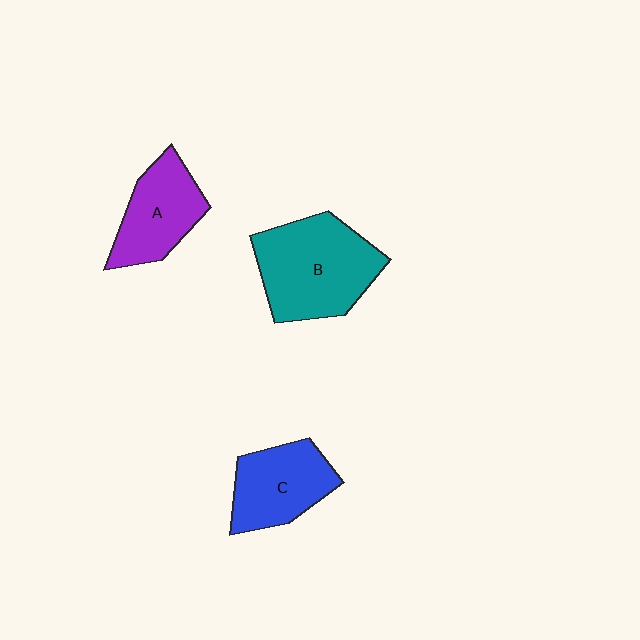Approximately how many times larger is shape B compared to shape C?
Approximately 1.5 times.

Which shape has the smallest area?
Shape A (purple).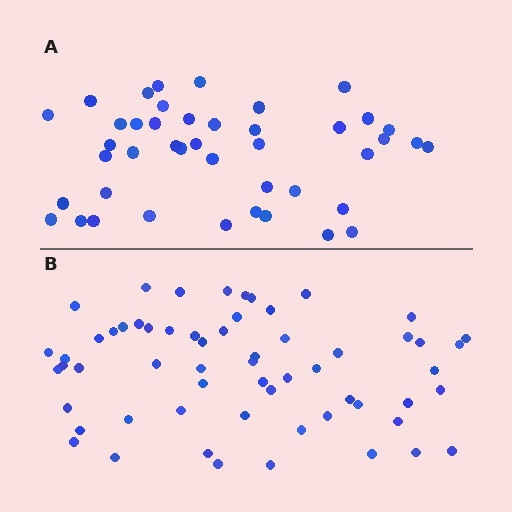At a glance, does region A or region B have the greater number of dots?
Region B (the bottom region) has more dots.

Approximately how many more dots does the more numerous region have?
Region B has approximately 15 more dots than region A.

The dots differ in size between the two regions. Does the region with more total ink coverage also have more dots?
No. Region A has more total ink coverage because its dots are larger, but region B actually contains more individual dots. Total area can be misleading — the number of items is what matters here.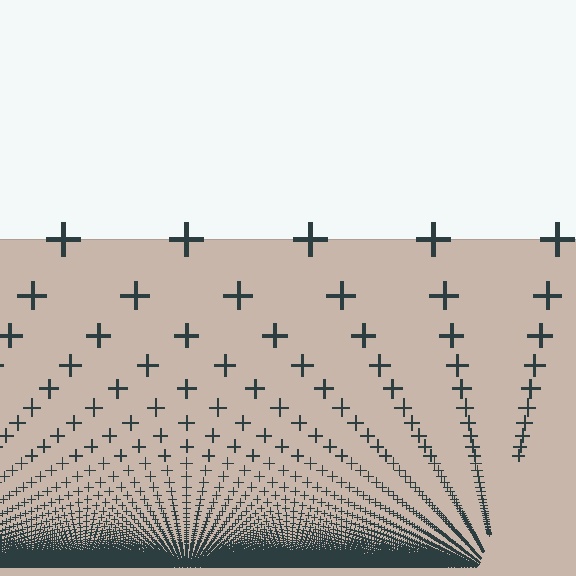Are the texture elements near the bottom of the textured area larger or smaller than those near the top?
Smaller. The gradient is inverted — elements near the bottom are smaller and denser.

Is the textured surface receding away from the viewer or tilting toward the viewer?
The surface appears to tilt toward the viewer. Texture elements get larger and sparser toward the top.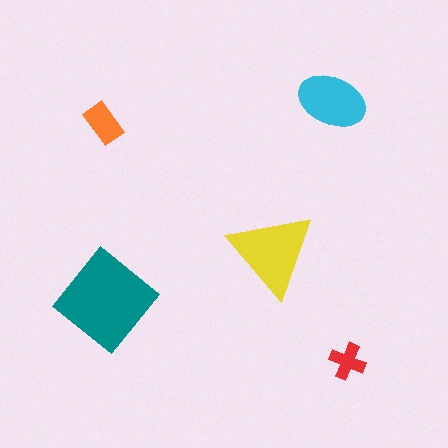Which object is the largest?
The teal diamond.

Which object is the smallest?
The red cross.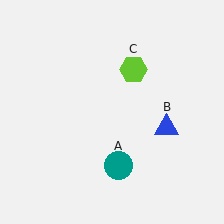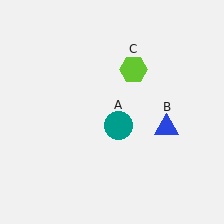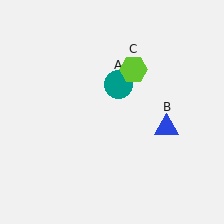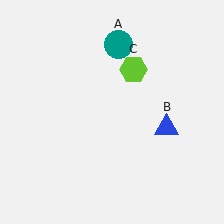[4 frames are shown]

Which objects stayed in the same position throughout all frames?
Blue triangle (object B) and lime hexagon (object C) remained stationary.